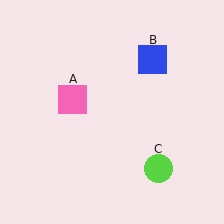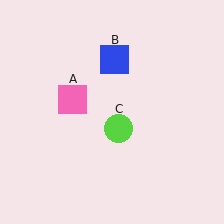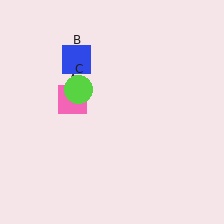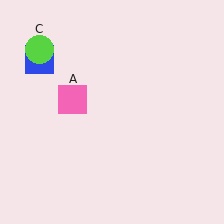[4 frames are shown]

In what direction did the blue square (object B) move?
The blue square (object B) moved left.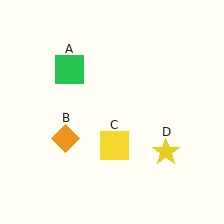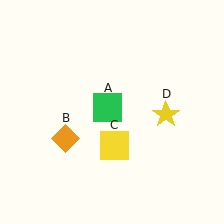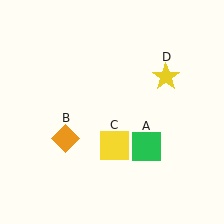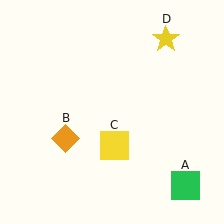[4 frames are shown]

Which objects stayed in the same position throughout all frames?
Orange diamond (object B) and yellow square (object C) remained stationary.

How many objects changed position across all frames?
2 objects changed position: green square (object A), yellow star (object D).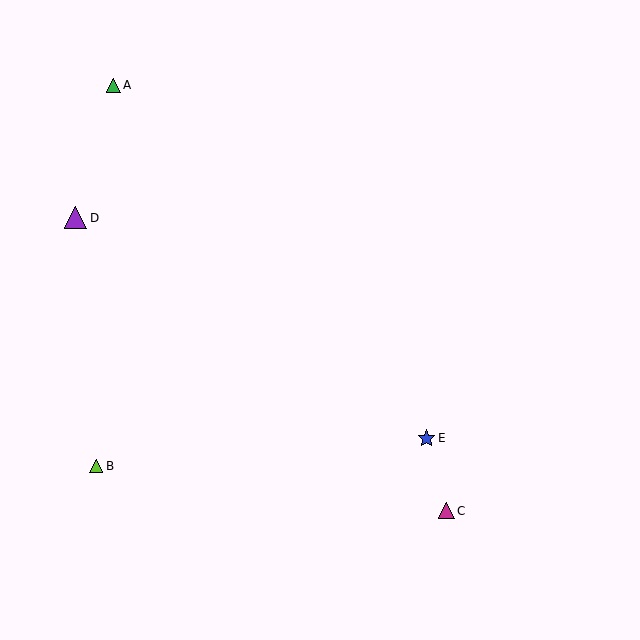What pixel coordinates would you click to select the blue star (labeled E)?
Click at (426, 438) to select the blue star E.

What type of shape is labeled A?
Shape A is a green triangle.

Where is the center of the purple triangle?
The center of the purple triangle is at (76, 218).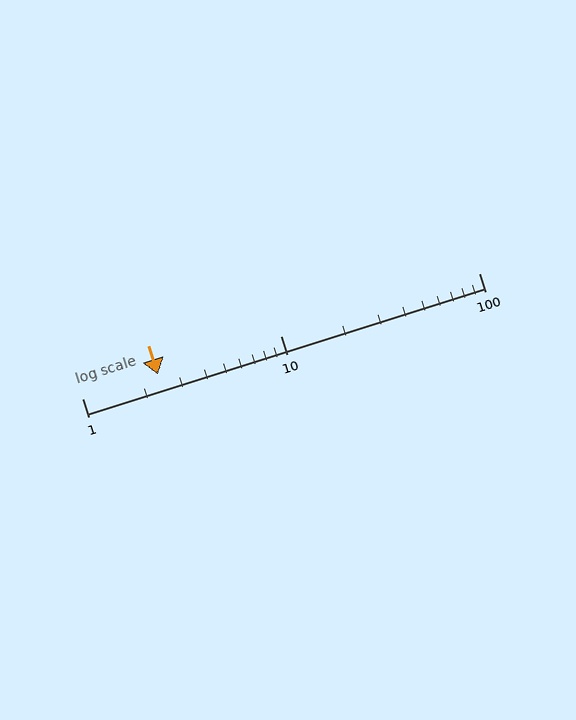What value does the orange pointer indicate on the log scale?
The pointer indicates approximately 2.4.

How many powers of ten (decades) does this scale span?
The scale spans 2 decades, from 1 to 100.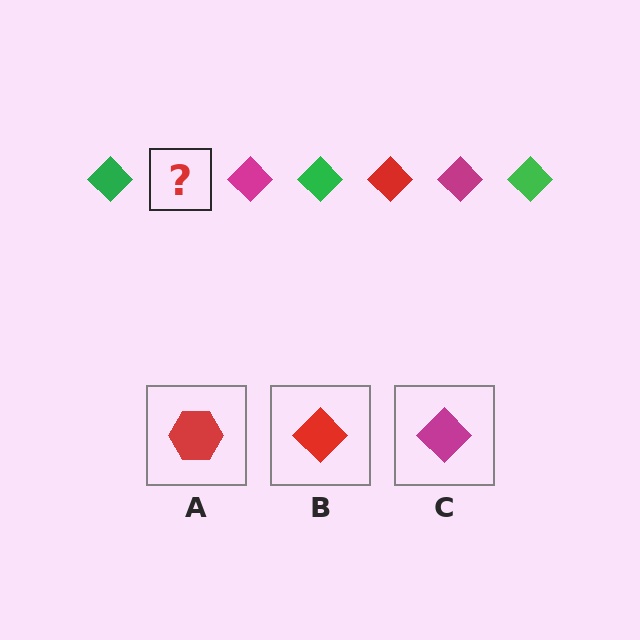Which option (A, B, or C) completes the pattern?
B.